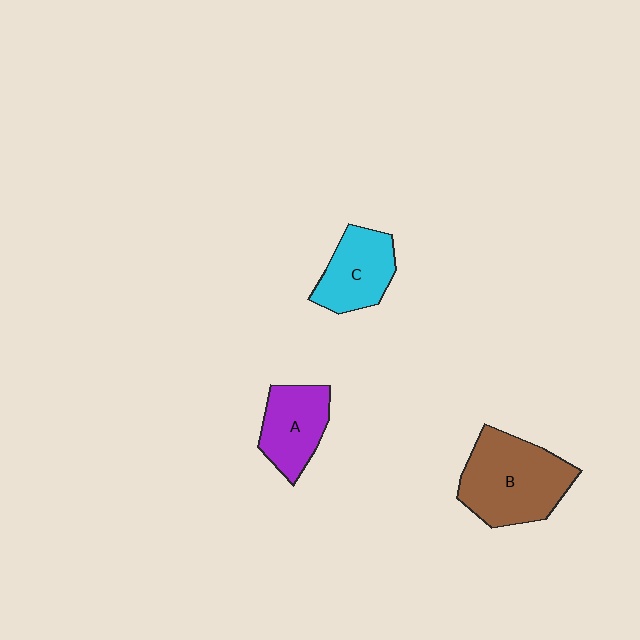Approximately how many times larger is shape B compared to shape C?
Approximately 1.6 times.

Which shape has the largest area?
Shape B (brown).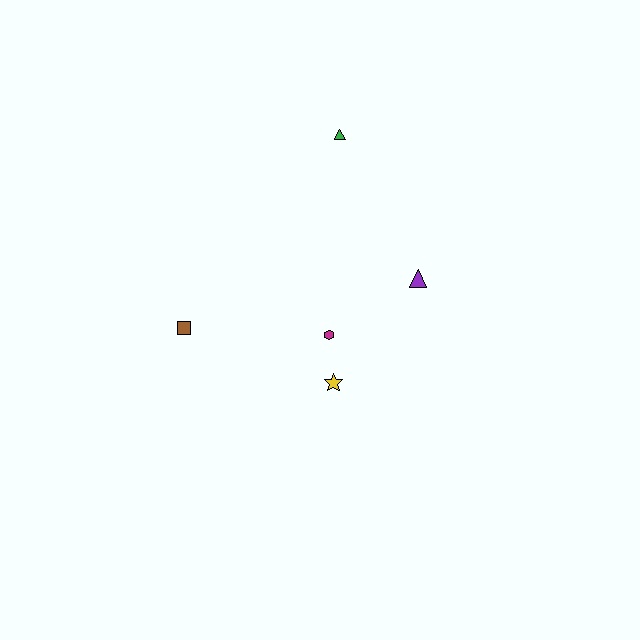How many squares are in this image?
There is 1 square.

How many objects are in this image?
There are 5 objects.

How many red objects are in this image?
There are no red objects.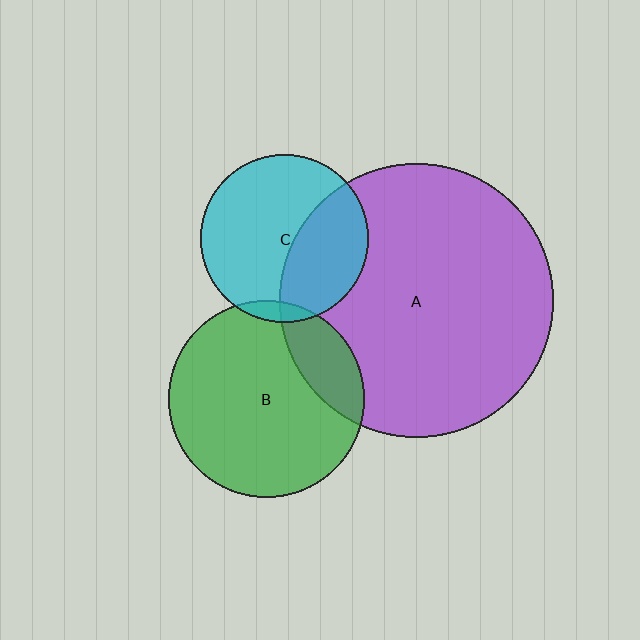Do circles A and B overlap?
Yes.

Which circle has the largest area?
Circle A (purple).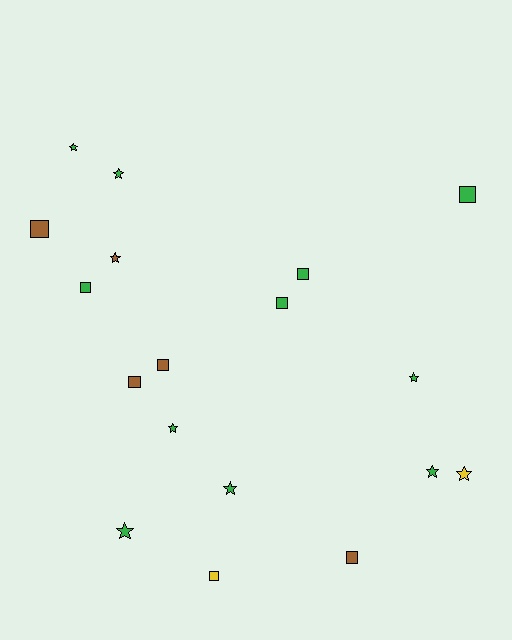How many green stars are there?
There are 7 green stars.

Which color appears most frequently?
Green, with 11 objects.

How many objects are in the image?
There are 18 objects.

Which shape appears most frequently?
Square, with 9 objects.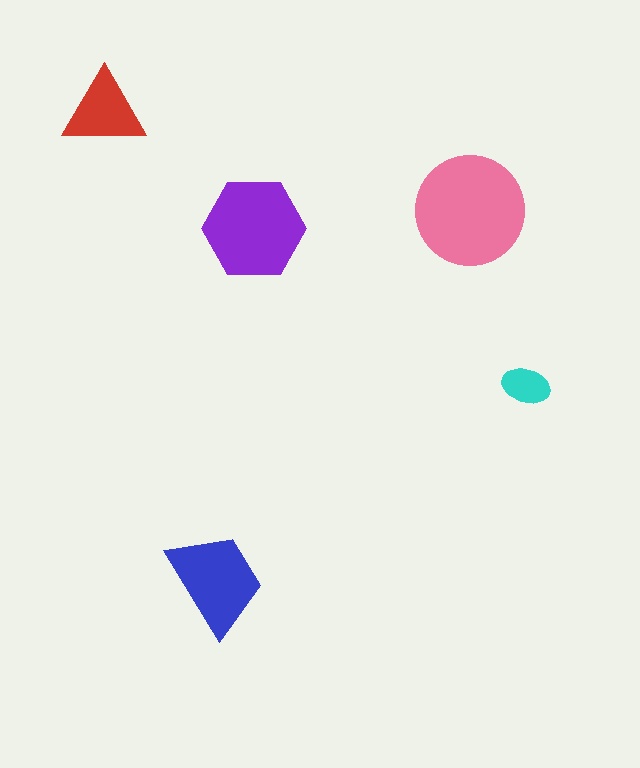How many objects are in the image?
There are 5 objects in the image.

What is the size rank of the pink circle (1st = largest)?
1st.